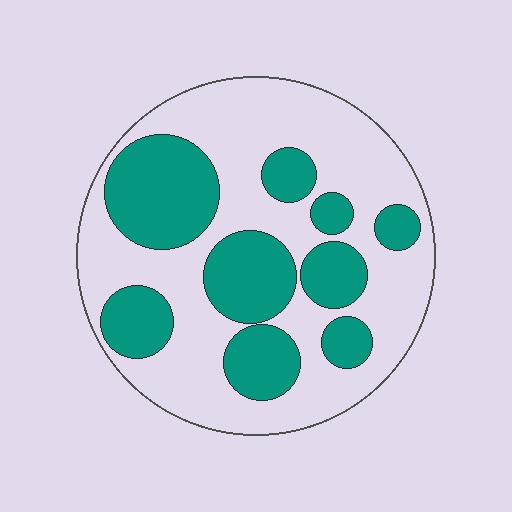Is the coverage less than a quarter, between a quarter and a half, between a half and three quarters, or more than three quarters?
Between a quarter and a half.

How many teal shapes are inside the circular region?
9.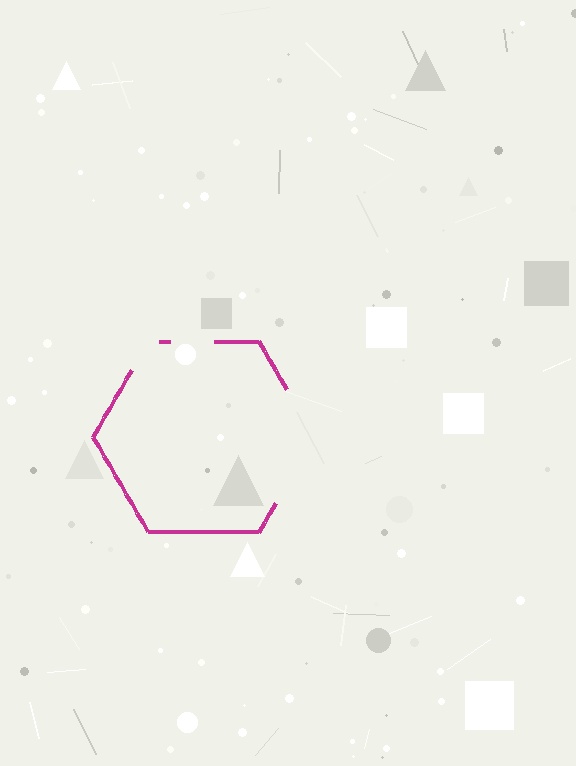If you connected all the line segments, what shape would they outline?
They would outline a hexagon.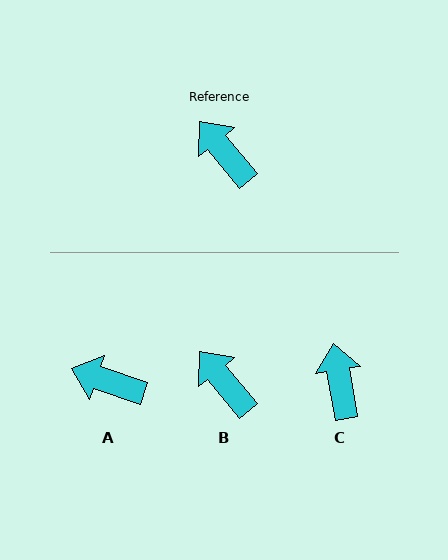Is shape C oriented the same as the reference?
No, it is off by about 30 degrees.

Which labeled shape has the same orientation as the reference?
B.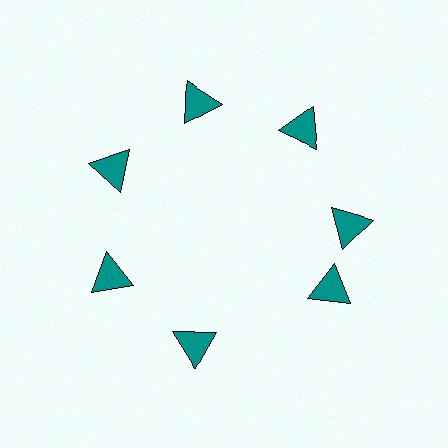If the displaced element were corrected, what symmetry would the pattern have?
It would have 7-fold rotational symmetry — the pattern would map onto itself every 51 degrees.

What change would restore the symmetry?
The symmetry would be restored by rotating it back into even spacing with its neighbors so that all 7 triangles sit at equal angles and equal distance from the center.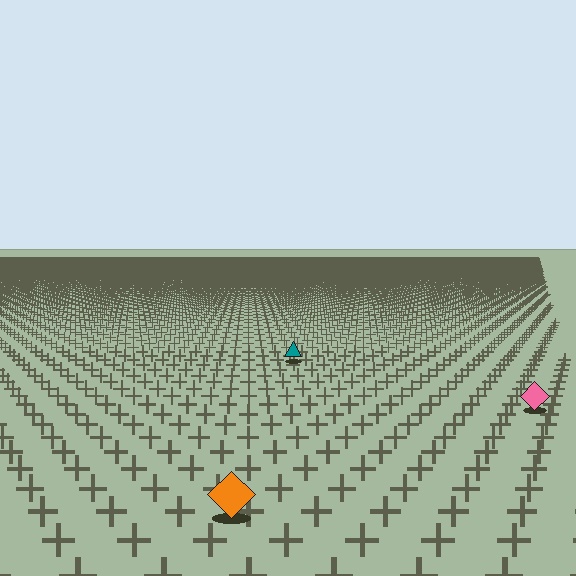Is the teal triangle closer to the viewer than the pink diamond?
No. The pink diamond is closer — you can tell from the texture gradient: the ground texture is coarser near it.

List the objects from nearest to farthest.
From nearest to farthest: the orange diamond, the pink diamond, the teal triangle.